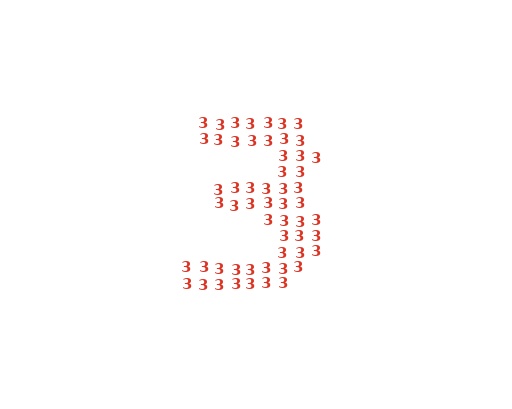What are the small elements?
The small elements are digit 3's.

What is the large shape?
The large shape is the digit 3.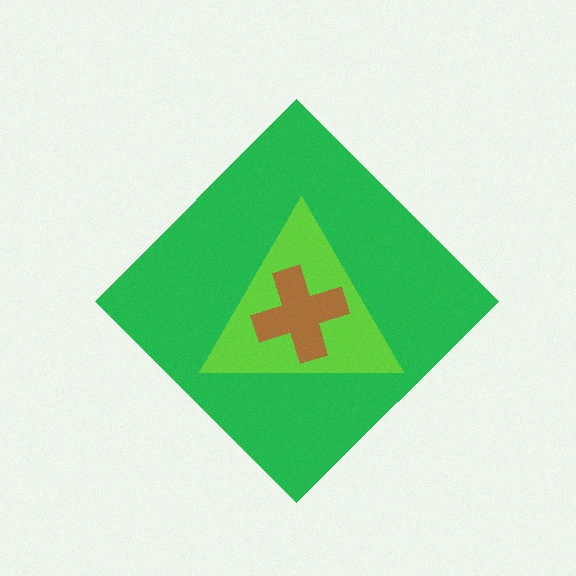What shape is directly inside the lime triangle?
The brown cross.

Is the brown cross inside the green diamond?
Yes.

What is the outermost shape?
The green diamond.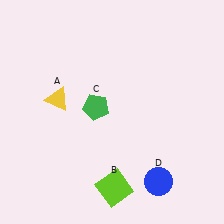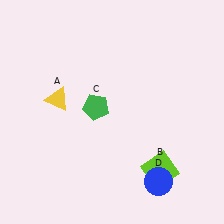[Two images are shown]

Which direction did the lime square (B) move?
The lime square (B) moved right.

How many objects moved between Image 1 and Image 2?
1 object moved between the two images.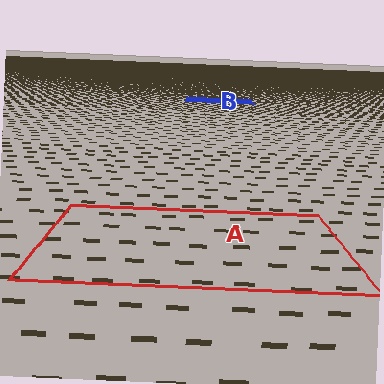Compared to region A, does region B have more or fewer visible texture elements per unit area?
Region B has more texture elements per unit area — they are packed more densely because it is farther away.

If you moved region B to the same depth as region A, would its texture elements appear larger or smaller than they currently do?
They would appear larger. At a closer depth, the same texture elements are projected at a bigger on-screen size.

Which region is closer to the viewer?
Region A is closer. The texture elements there are larger and more spread out.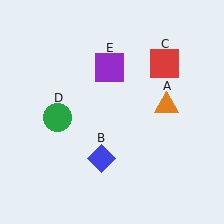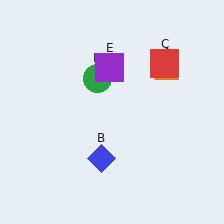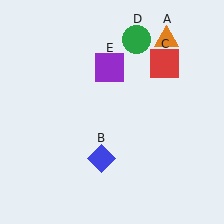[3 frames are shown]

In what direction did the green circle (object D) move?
The green circle (object D) moved up and to the right.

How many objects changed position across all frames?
2 objects changed position: orange triangle (object A), green circle (object D).